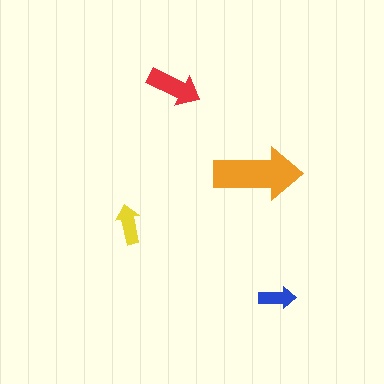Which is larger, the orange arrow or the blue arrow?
The orange one.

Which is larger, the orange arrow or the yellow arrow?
The orange one.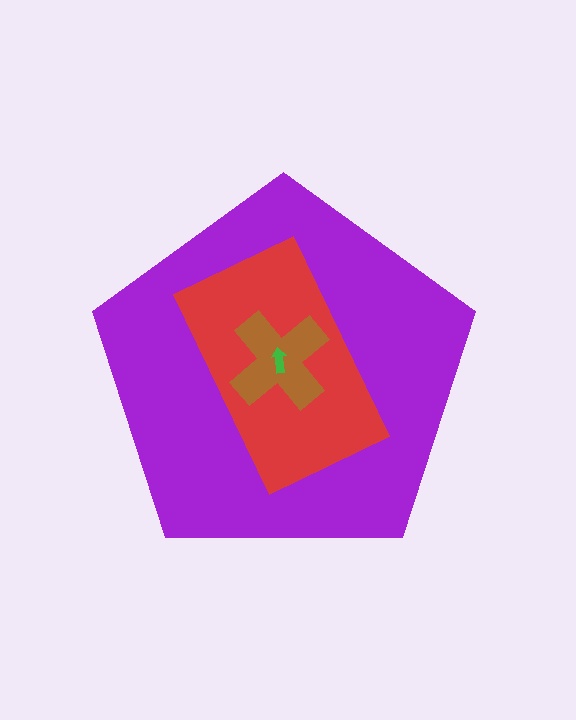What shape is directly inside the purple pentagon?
The red rectangle.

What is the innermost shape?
The green arrow.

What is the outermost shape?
The purple pentagon.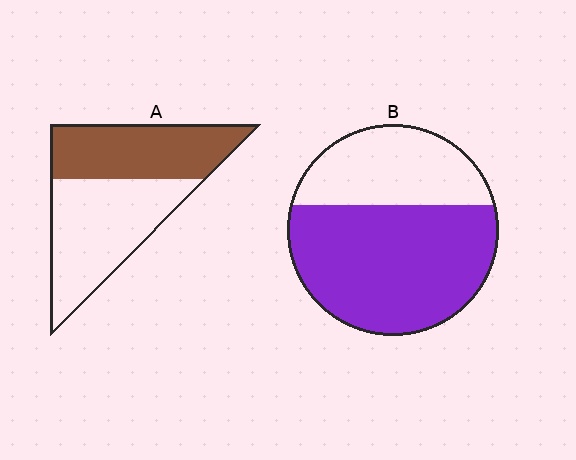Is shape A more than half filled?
No.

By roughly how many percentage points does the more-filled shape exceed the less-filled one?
By roughly 20 percentage points (B over A).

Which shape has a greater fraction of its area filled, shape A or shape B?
Shape B.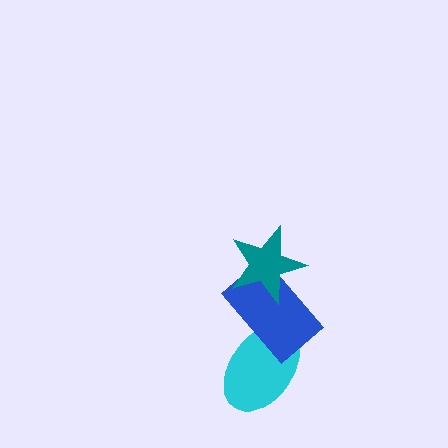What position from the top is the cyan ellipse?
The cyan ellipse is 3rd from the top.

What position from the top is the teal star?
The teal star is 1st from the top.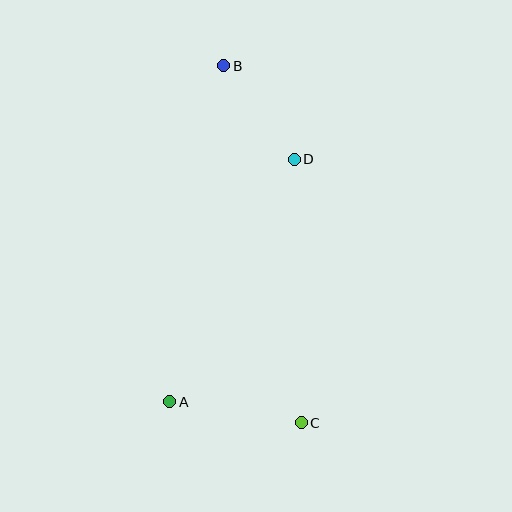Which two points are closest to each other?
Points B and D are closest to each other.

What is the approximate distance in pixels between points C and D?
The distance between C and D is approximately 264 pixels.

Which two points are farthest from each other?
Points B and C are farthest from each other.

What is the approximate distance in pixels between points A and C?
The distance between A and C is approximately 133 pixels.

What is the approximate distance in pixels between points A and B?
The distance between A and B is approximately 341 pixels.